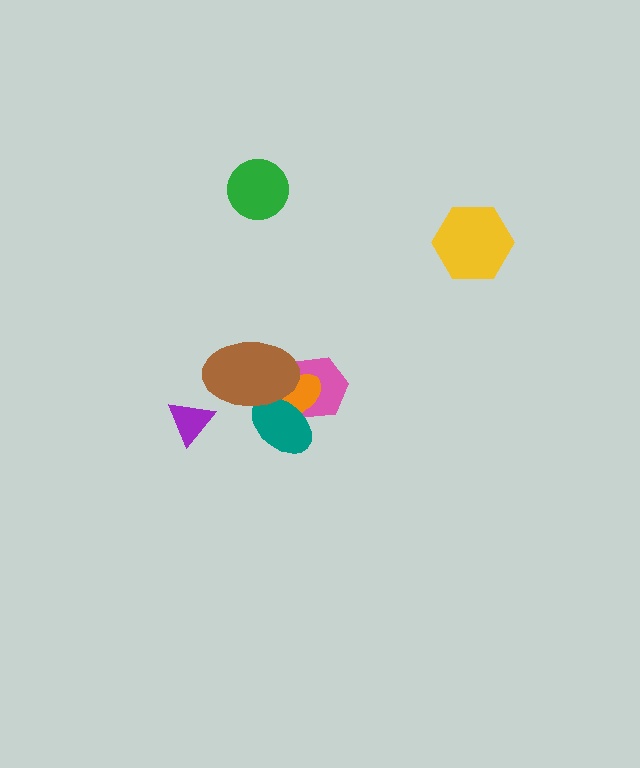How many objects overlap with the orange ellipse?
3 objects overlap with the orange ellipse.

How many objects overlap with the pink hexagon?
3 objects overlap with the pink hexagon.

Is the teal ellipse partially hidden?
Yes, it is partially covered by another shape.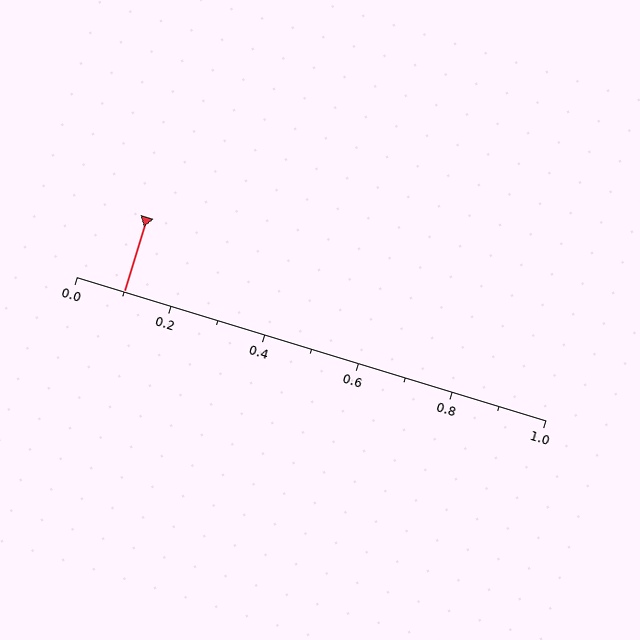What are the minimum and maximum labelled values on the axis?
The axis runs from 0.0 to 1.0.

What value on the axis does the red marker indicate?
The marker indicates approximately 0.1.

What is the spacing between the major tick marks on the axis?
The major ticks are spaced 0.2 apart.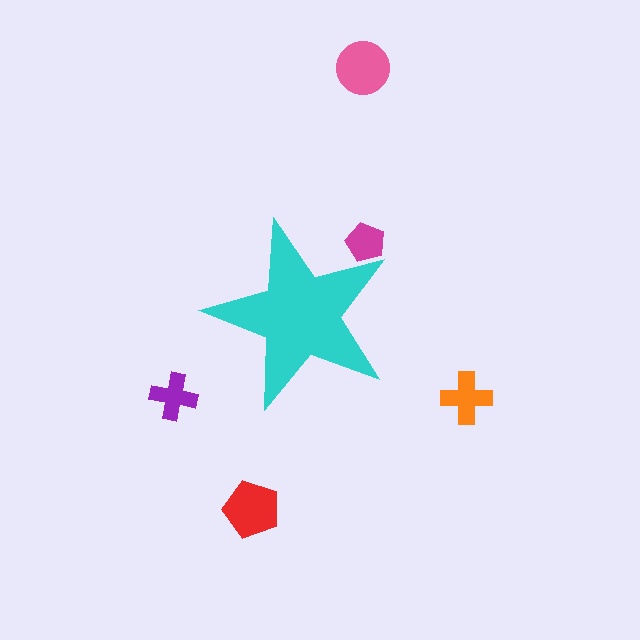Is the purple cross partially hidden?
No, the purple cross is fully visible.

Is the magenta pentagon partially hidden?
Yes, the magenta pentagon is partially hidden behind the cyan star.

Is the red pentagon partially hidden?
No, the red pentagon is fully visible.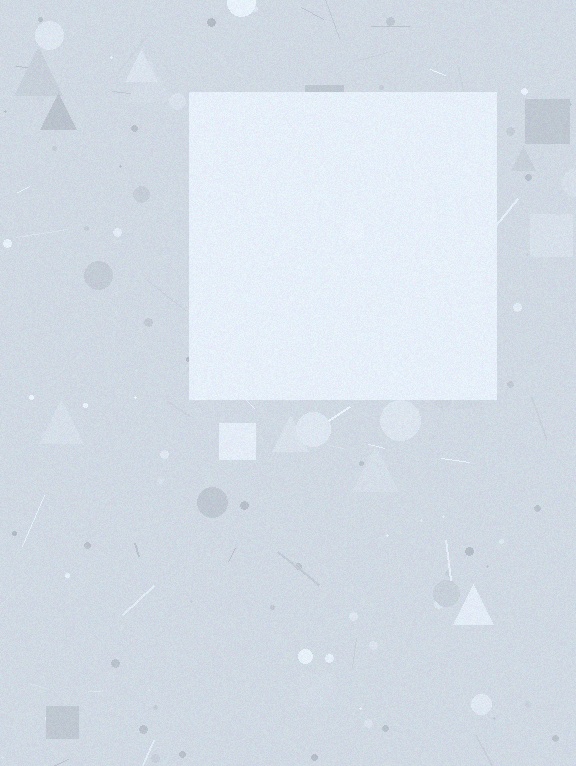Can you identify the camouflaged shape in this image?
The camouflaged shape is a square.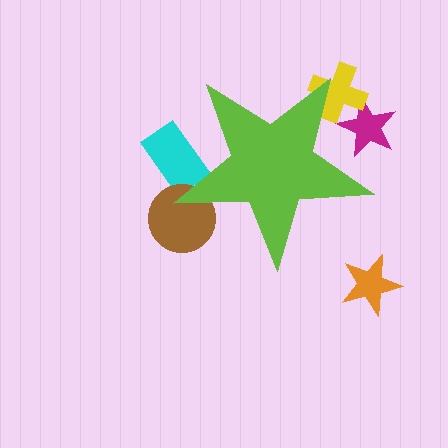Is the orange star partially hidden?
No, the orange star is fully visible.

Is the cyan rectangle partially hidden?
Yes, the cyan rectangle is partially hidden behind the lime star.